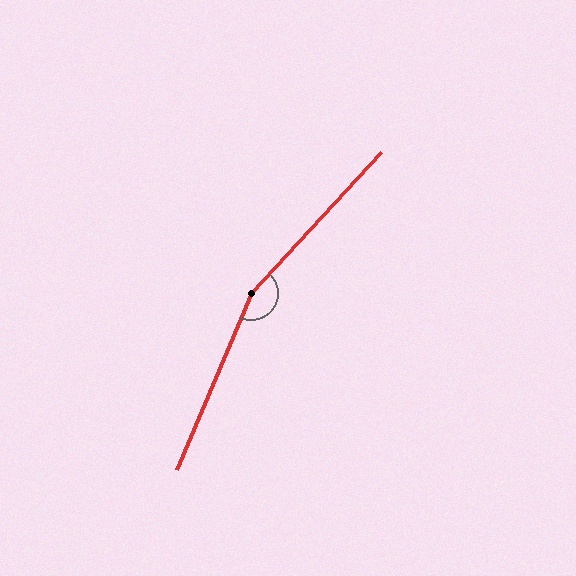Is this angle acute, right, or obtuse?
It is obtuse.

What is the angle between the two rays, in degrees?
Approximately 160 degrees.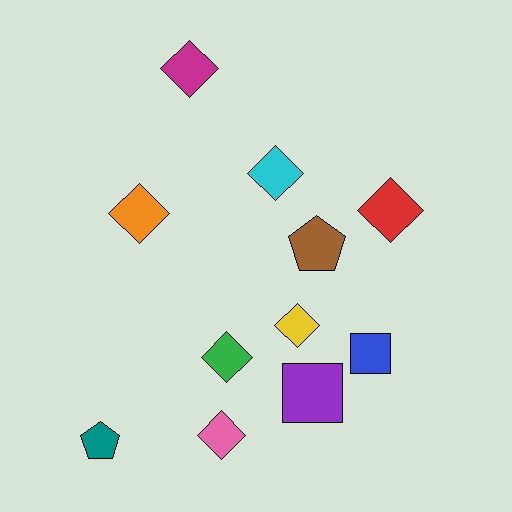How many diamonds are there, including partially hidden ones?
There are 7 diamonds.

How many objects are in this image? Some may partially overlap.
There are 11 objects.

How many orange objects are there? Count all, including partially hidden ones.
There is 1 orange object.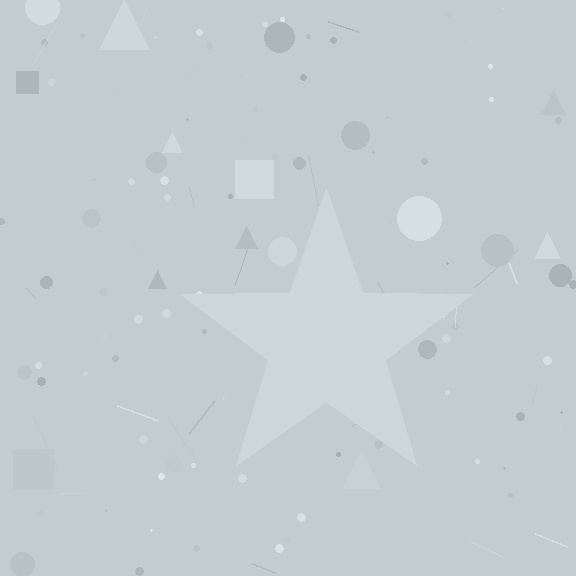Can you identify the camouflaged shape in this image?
The camouflaged shape is a star.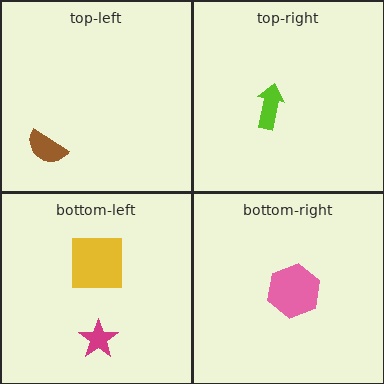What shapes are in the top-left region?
The brown semicircle.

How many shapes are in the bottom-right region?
1.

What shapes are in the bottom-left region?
The yellow square, the magenta star.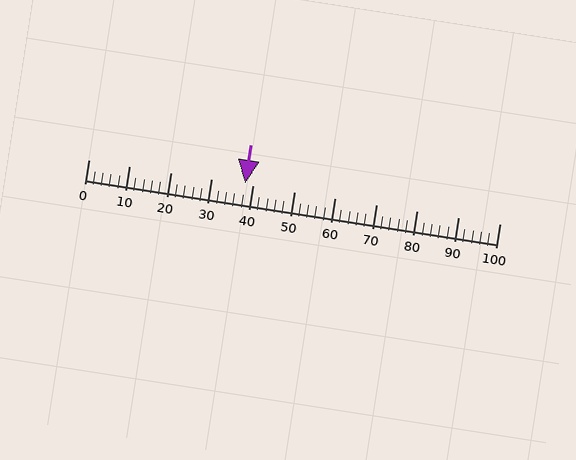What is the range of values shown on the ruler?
The ruler shows values from 0 to 100.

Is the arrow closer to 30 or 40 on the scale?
The arrow is closer to 40.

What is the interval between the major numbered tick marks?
The major tick marks are spaced 10 units apart.